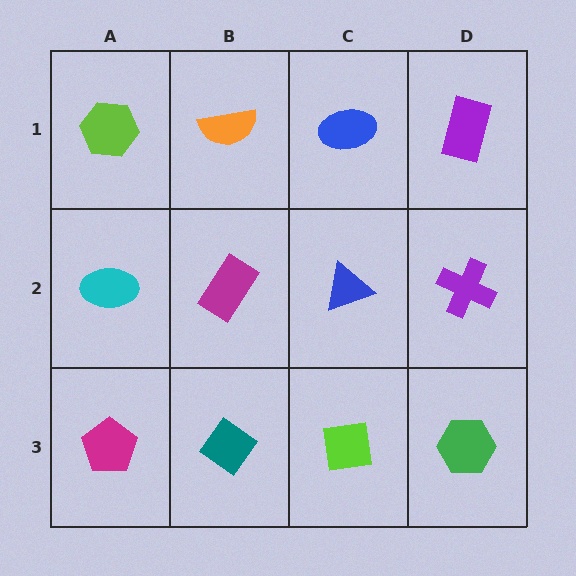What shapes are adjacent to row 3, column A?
A cyan ellipse (row 2, column A), a teal diamond (row 3, column B).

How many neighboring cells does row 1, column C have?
3.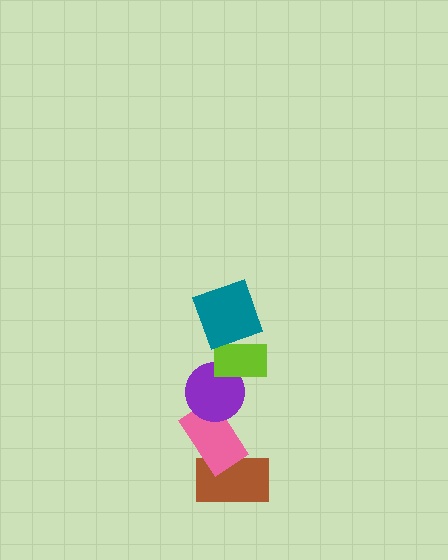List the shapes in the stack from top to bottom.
From top to bottom: the teal square, the lime rectangle, the purple circle, the pink rectangle, the brown rectangle.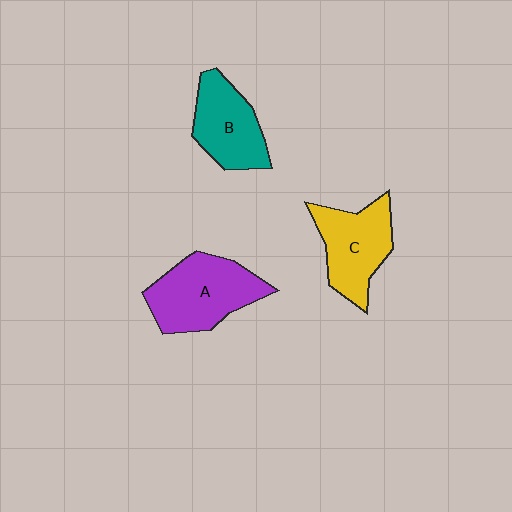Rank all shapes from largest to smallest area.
From largest to smallest: A (purple), C (yellow), B (teal).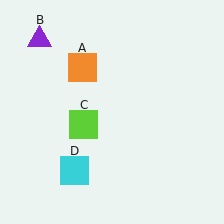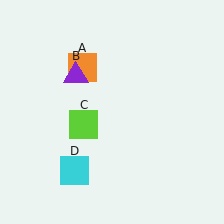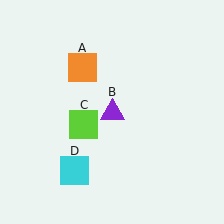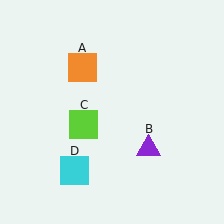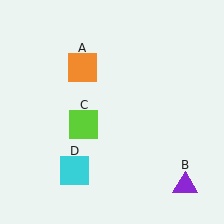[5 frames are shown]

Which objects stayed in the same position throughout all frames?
Orange square (object A) and lime square (object C) and cyan square (object D) remained stationary.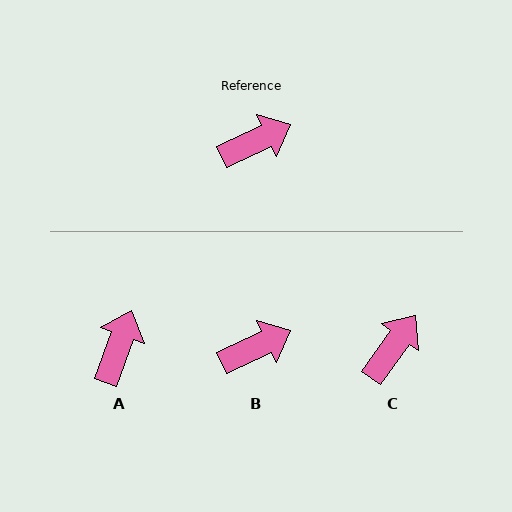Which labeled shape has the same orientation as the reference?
B.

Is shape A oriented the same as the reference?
No, it is off by about 45 degrees.